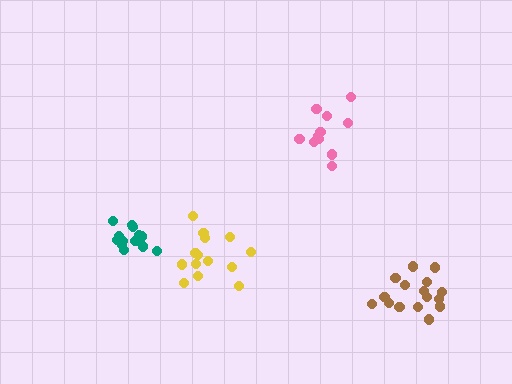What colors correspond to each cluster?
The clusters are colored: yellow, pink, teal, brown.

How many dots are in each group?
Group 1: 14 dots, Group 2: 11 dots, Group 3: 14 dots, Group 4: 16 dots (55 total).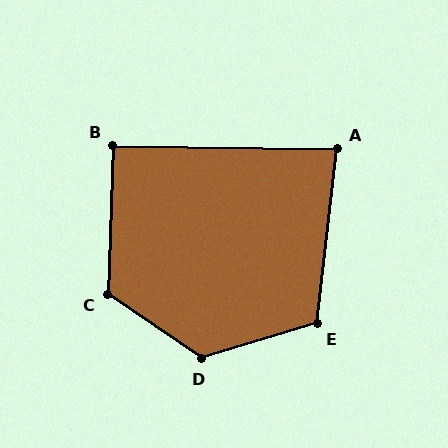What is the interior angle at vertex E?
Approximately 113 degrees (obtuse).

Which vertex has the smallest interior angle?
A, at approximately 84 degrees.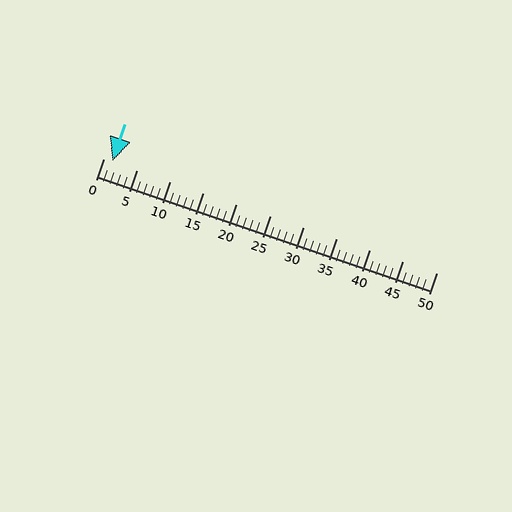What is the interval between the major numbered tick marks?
The major tick marks are spaced 5 units apart.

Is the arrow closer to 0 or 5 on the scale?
The arrow is closer to 0.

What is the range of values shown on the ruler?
The ruler shows values from 0 to 50.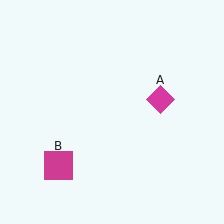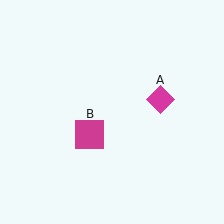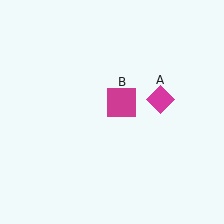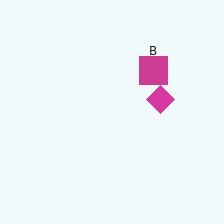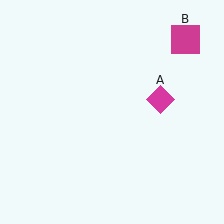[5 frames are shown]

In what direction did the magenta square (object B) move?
The magenta square (object B) moved up and to the right.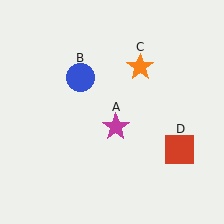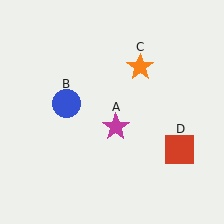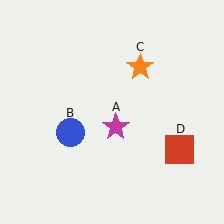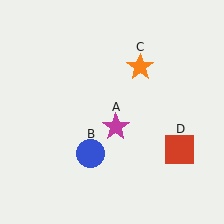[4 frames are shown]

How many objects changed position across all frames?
1 object changed position: blue circle (object B).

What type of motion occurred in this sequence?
The blue circle (object B) rotated counterclockwise around the center of the scene.